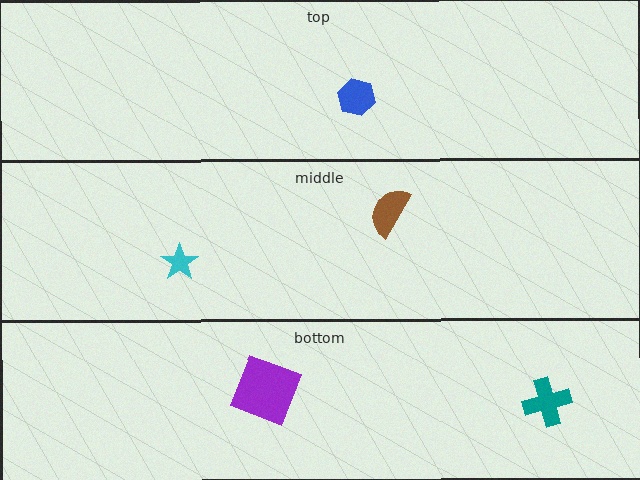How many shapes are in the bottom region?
2.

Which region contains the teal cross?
The bottom region.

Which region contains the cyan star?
The middle region.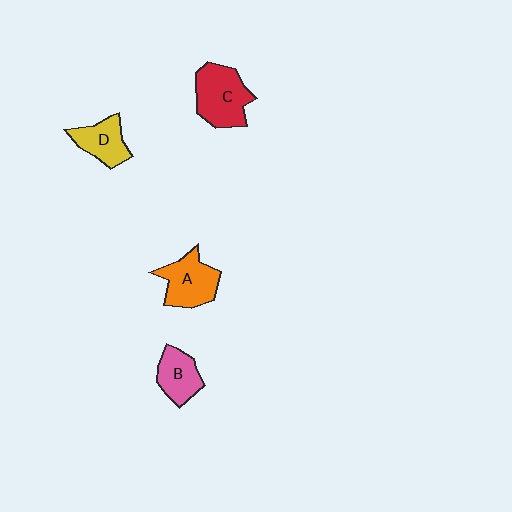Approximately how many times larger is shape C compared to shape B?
Approximately 1.5 times.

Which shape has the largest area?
Shape C (red).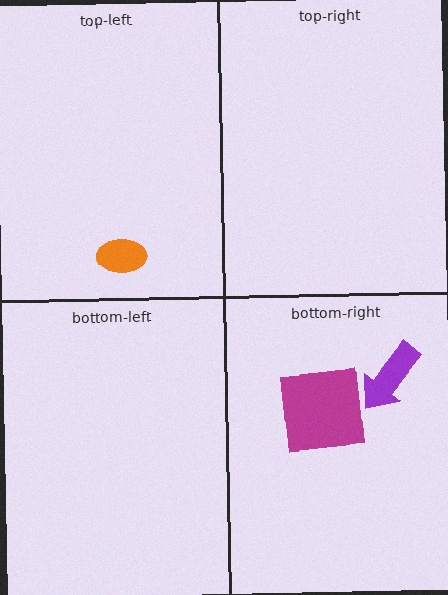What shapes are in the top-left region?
The orange ellipse.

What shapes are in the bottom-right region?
The purple arrow, the magenta square.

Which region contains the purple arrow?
The bottom-right region.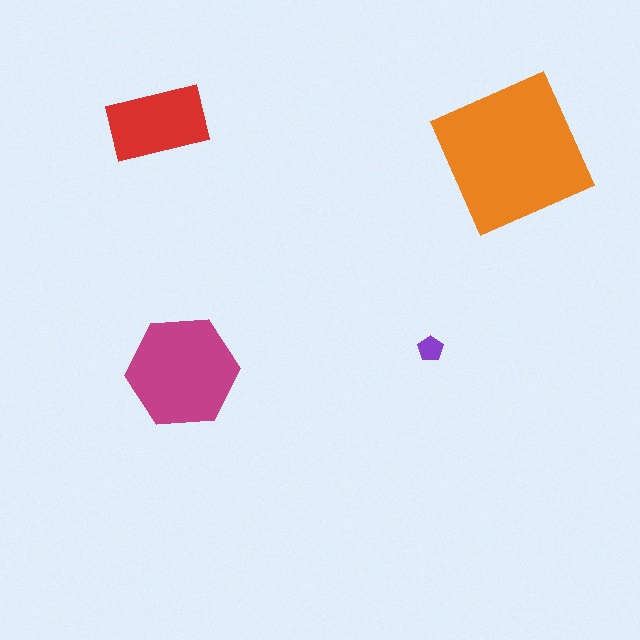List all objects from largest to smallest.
The orange square, the magenta hexagon, the red rectangle, the purple pentagon.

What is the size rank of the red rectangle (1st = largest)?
3rd.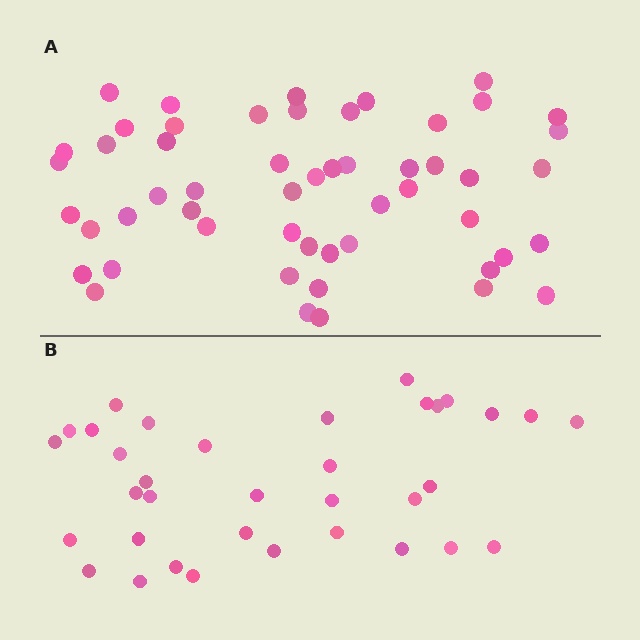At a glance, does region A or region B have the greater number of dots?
Region A (the top region) has more dots.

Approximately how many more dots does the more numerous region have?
Region A has approximately 20 more dots than region B.